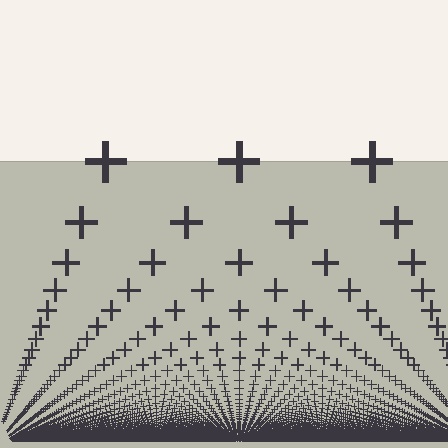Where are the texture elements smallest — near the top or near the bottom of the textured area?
Near the bottom.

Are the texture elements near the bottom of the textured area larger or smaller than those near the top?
Smaller. The gradient is inverted — elements near the bottom are smaller and denser.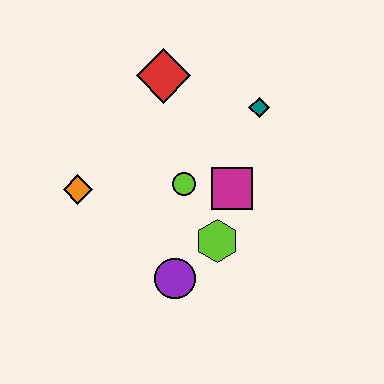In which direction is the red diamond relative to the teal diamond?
The red diamond is to the left of the teal diamond.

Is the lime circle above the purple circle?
Yes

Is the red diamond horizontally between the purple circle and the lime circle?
No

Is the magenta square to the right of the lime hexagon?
Yes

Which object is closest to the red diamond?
The teal diamond is closest to the red diamond.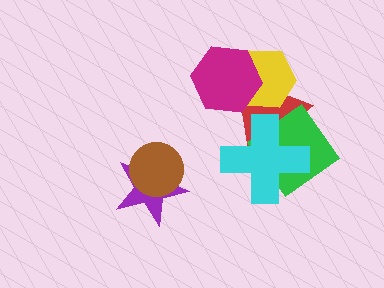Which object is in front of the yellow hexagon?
The magenta hexagon is in front of the yellow hexagon.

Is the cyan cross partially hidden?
No, no other shape covers it.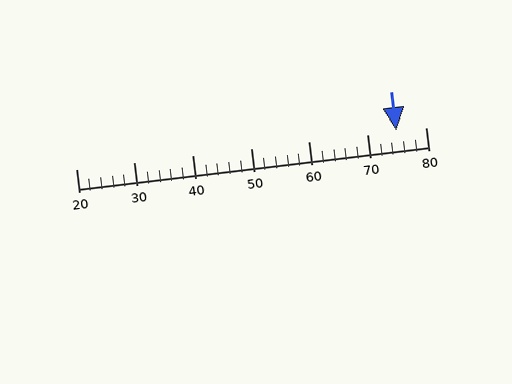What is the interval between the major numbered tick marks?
The major tick marks are spaced 10 units apart.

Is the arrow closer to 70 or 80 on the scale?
The arrow is closer to 80.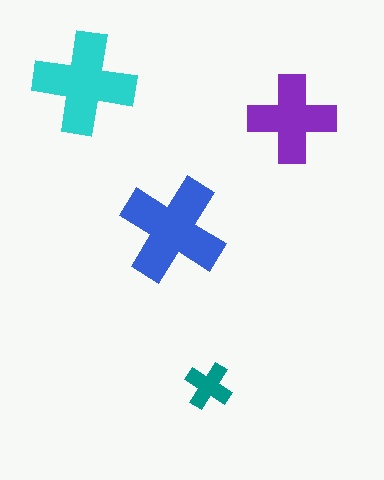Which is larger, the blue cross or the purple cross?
The blue one.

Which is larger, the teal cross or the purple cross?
The purple one.